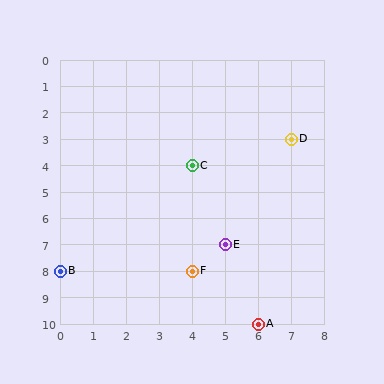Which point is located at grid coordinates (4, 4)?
Point C is at (4, 4).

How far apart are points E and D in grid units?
Points E and D are 2 columns and 4 rows apart (about 4.5 grid units diagonally).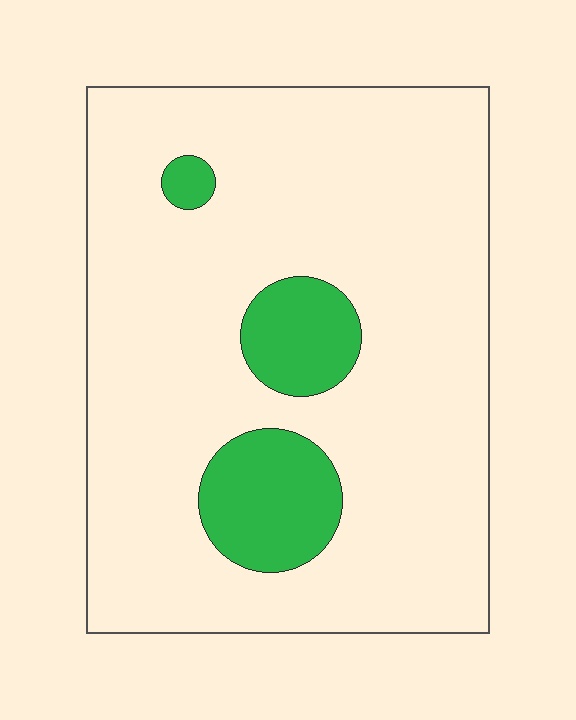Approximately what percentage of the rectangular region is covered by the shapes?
Approximately 15%.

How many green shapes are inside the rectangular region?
3.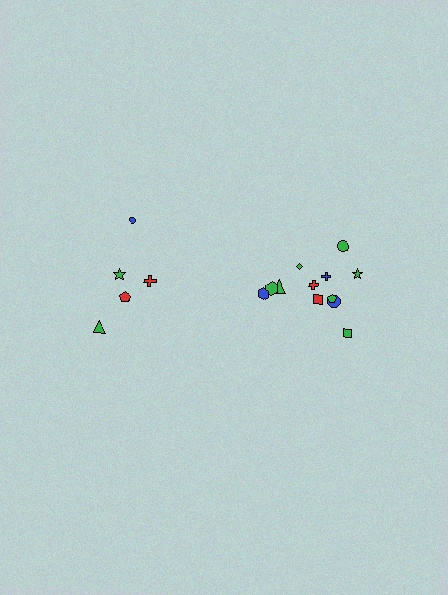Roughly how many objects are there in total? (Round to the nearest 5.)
Roughly 15 objects in total.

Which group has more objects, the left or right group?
The right group.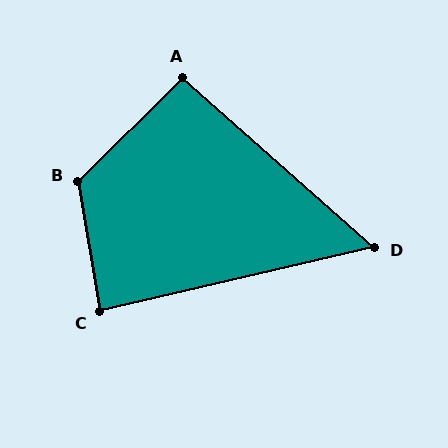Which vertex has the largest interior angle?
B, at approximately 126 degrees.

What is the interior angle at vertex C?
Approximately 86 degrees (approximately right).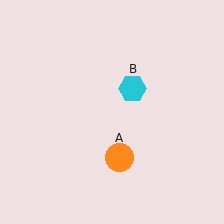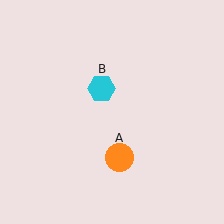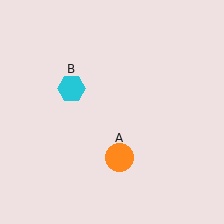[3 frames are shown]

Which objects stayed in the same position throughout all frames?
Orange circle (object A) remained stationary.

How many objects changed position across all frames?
1 object changed position: cyan hexagon (object B).